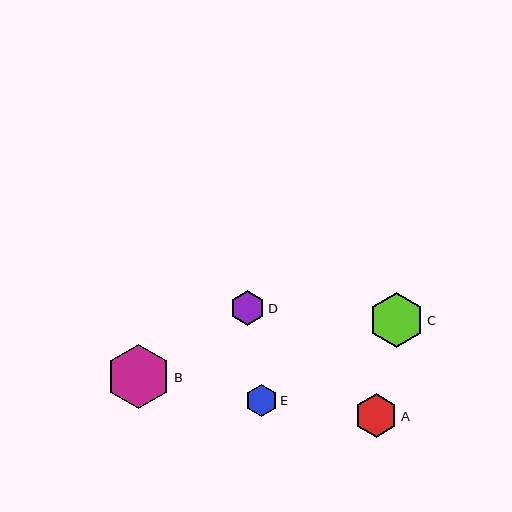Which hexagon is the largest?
Hexagon B is the largest with a size of approximately 64 pixels.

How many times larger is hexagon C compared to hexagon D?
Hexagon C is approximately 1.6 times the size of hexagon D.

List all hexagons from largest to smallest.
From largest to smallest: B, C, A, D, E.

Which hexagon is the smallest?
Hexagon E is the smallest with a size of approximately 32 pixels.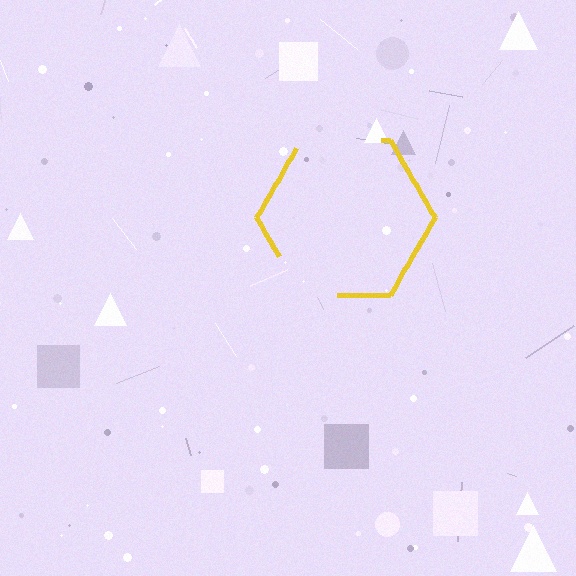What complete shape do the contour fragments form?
The contour fragments form a hexagon.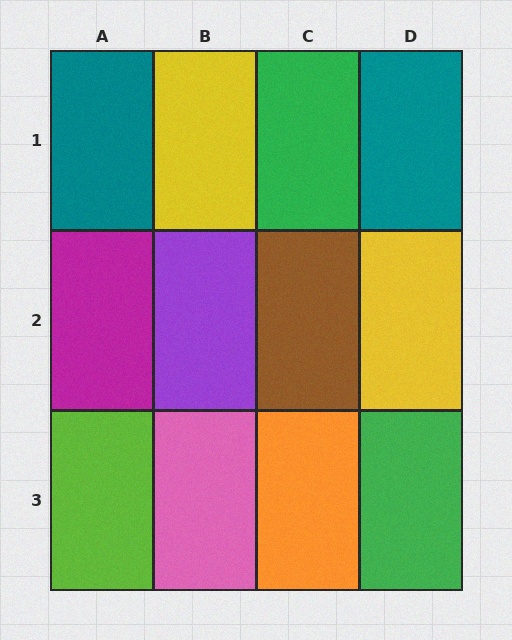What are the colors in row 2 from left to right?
Magenta, purple, brown, yellow.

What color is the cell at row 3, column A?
Lime.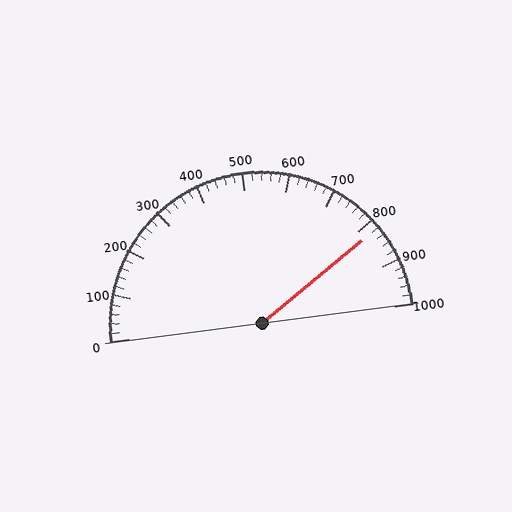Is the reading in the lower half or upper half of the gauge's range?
The reading is in the upper half of the range (0 to 1000).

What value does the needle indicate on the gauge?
The needle indicates approximately 820.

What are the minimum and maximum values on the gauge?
The gauge ranges from 0 to 1000.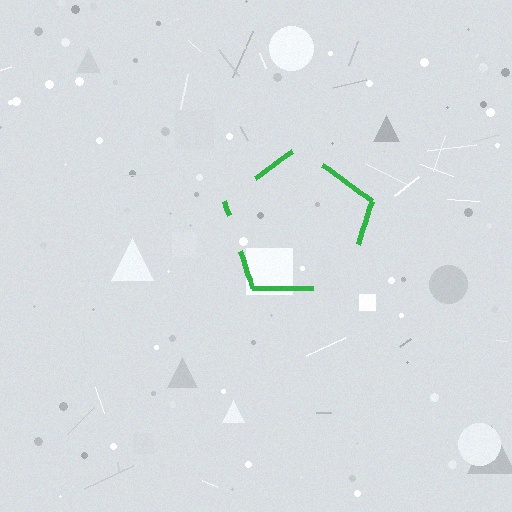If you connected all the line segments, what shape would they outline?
They would outline a pentagon.